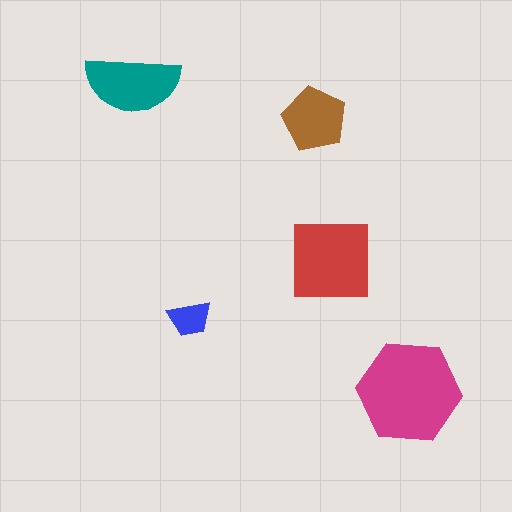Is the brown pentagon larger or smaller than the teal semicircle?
Smaller.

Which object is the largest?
The magenta hexagon.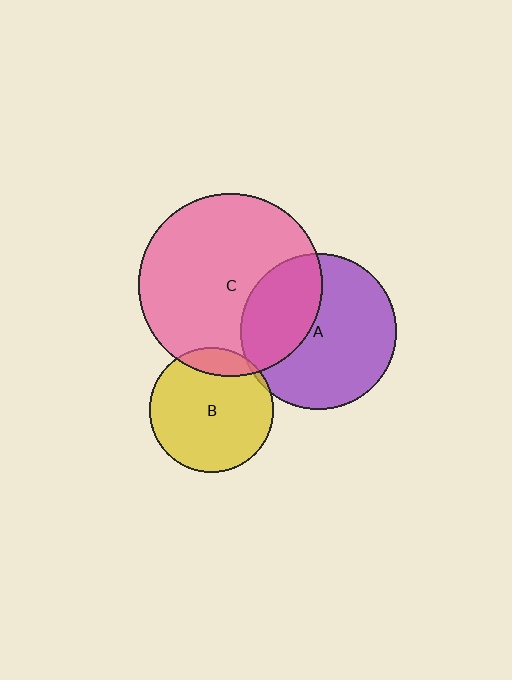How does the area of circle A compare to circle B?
Approximately 1.6 times.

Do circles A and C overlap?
Yes.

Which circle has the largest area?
Circle C (pink).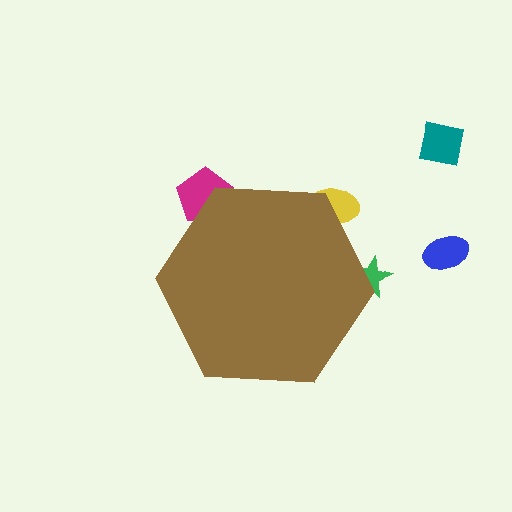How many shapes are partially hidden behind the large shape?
3 shapes are partially hidden.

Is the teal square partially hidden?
No, the teal square is fully visible.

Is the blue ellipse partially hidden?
No, the blue ellipse is fully visible.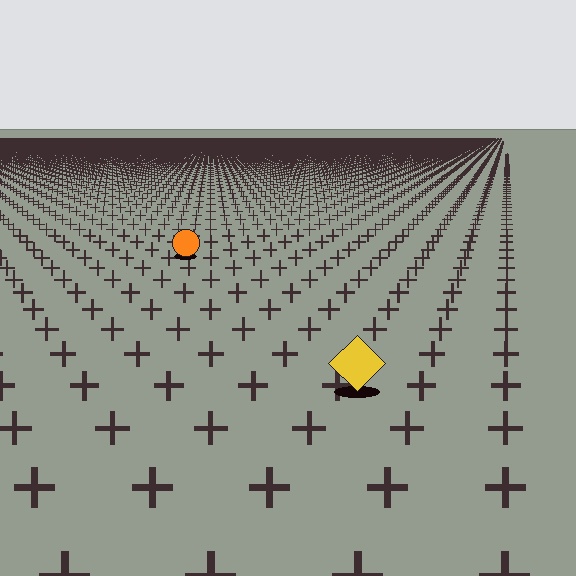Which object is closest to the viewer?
The yellow diamond is closest. The texture marks near it are larger and more spread out.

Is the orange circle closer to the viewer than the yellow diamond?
No. The yellow diamond is closer — you can tell from the texture gradient: the ground texture is coarser near it.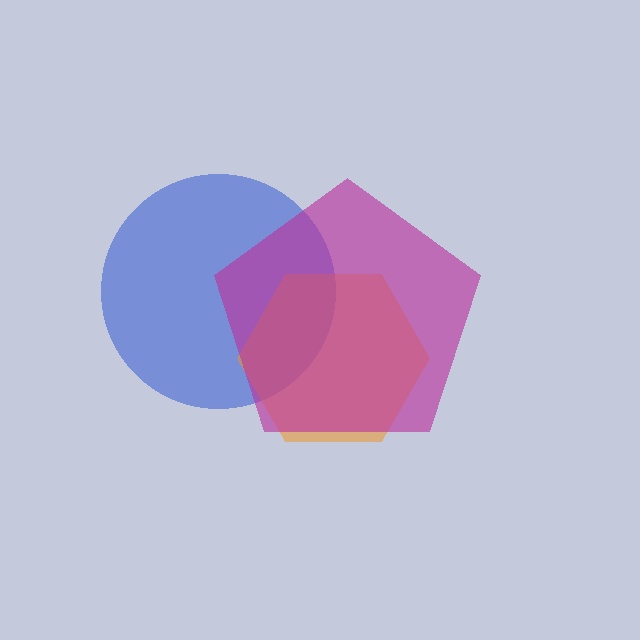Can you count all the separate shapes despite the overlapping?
Yes, there are 3 separate shapes.